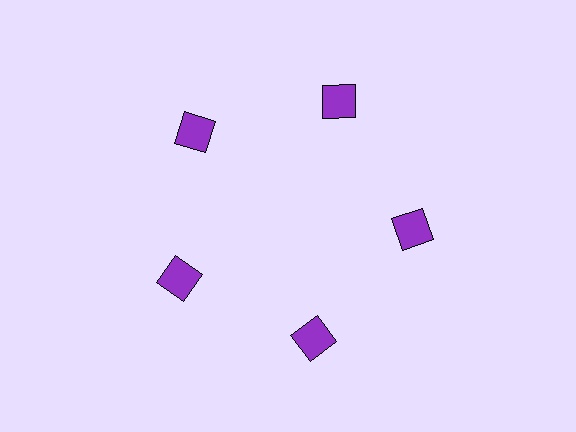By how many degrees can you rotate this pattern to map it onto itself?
The pattern maps onto itself every 72 degrees of rotation.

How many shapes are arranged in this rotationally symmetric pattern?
There are 5 shapes, arranged in 5 groups of 1.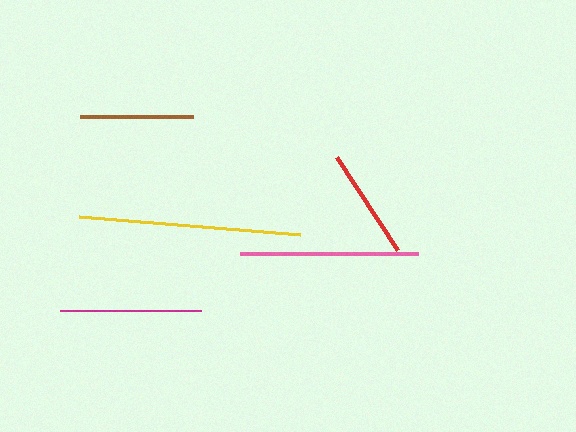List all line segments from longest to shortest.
From longest to shortest: yellow, pink, magenta, brown, red.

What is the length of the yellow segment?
The yellow segment is approximately 222 pixels long.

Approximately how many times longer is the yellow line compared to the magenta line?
The yellow line is approximately 1.6 times the length of the magenta line.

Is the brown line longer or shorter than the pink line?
The pink line is longer than the brown line.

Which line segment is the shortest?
The red line is the shortest at approximately 111 pixels.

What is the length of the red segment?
The red segment is approximately 111 pixels long.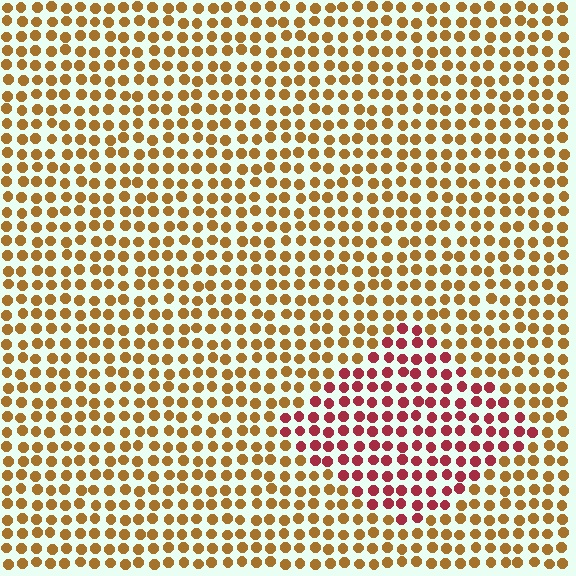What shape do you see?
I see a diamond.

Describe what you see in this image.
The image is filled with small brown elements in a uniform arrangement. A diamond-shaped region is visible where the elements are tinted to a slightly different hue, forming a subtle color boundary.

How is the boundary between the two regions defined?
The boundary is defined purely by a slight shift in hue (about 47 degrees). Spacing, size, and orientation are identical on both sides.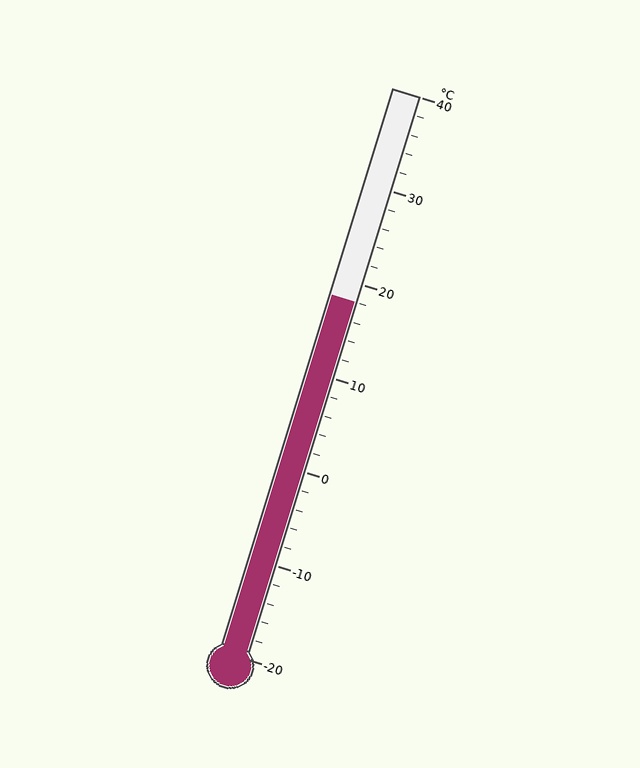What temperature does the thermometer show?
The thermometer shows approximately 18°C.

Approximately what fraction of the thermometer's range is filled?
The thermometer is filled to approximately 65% of its range.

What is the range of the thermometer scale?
The thermometer scale ranges from -20°C to 40°C.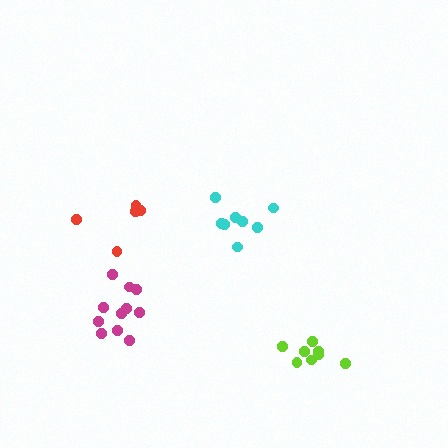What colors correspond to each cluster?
The clusters are colored: lime, cyan, magenta, red.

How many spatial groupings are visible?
There are 4 spatial groupings.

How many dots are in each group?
Group 1: 8 dots, Group 2: 8 dots, Group 3: 11 dots, Group 4: 5 dots (32 total).